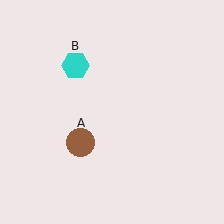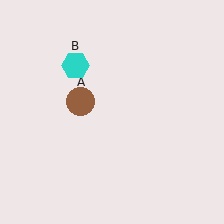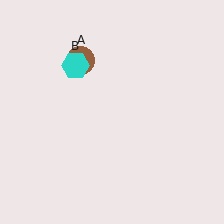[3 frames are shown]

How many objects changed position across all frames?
1 object changed position: brown circle (object A).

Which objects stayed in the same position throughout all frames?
Cyan hexagon (object B) remained stationary.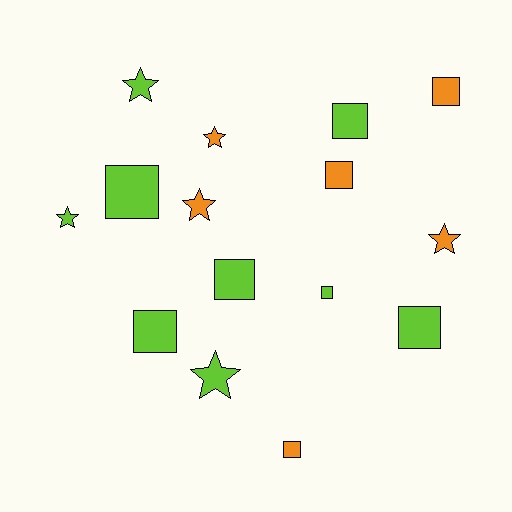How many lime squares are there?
There are 6 lime squares.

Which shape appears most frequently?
Square, with 9 objects.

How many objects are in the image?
There are 15 objects.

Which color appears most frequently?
Lime, with 9 objects.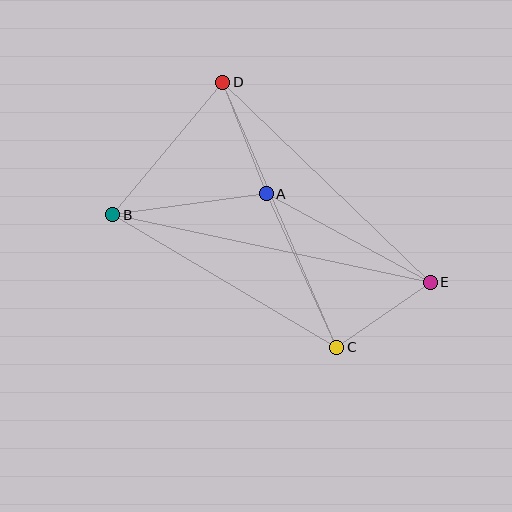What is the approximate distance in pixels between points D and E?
The distance between D and E is approximately 288 pixels.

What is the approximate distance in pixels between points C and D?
The distance between C and D is approximately 288 pixels.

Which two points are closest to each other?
Points C and E are closest to each other.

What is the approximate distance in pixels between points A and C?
The distance between A and C is approximately 169 pixels.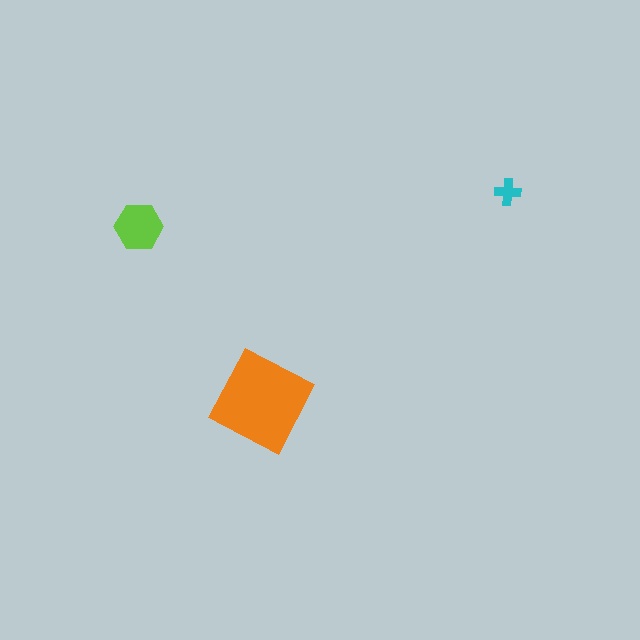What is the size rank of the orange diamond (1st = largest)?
1st.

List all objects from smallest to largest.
The cyan cross, the lime hexagon, the orange diamond.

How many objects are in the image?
There are 3 objects in the image.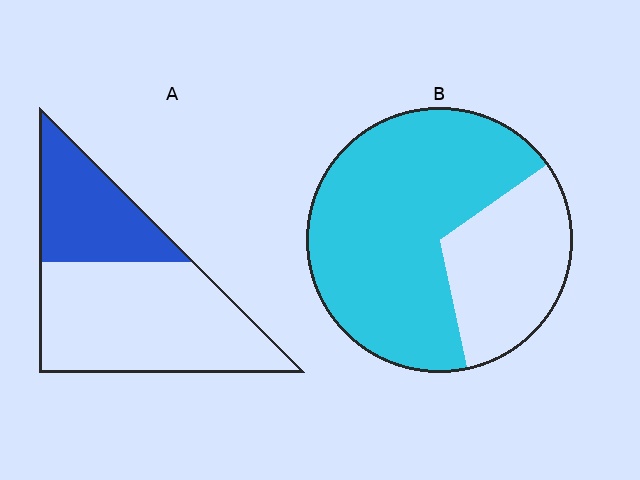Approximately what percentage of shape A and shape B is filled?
A is approximately 35% and B is approximately 70%.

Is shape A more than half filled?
No.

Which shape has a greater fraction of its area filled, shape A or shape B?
Shape B.